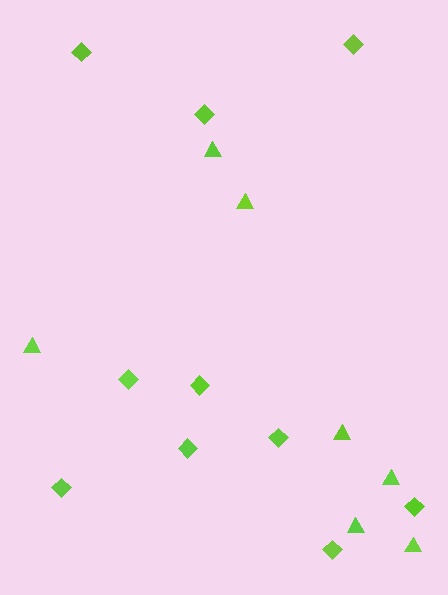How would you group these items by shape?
There are 2 groups: one group of diamonds (10) and one group of triangles (7).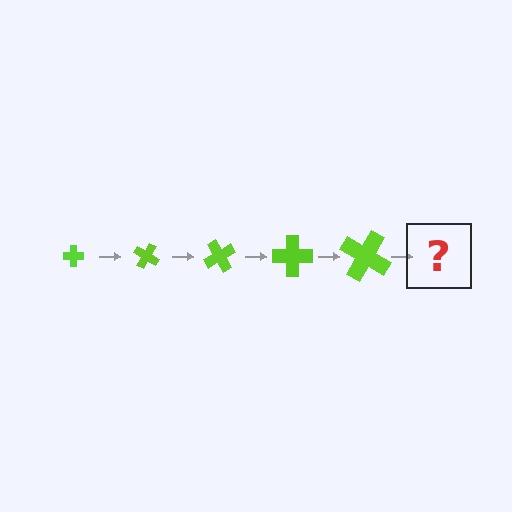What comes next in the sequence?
The next element should be a cross, larger than the previous one and rotated 150 degrees from the start.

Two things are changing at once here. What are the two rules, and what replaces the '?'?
The two rules are that the cross grows larger each step and it rotates 30 degrees each step. The '?' should be a cross, larger than the previous one and rotated 150 degrees from the start.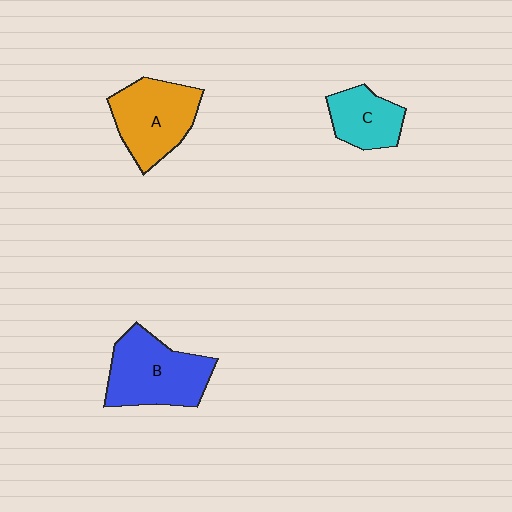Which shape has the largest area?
Shape B (blue).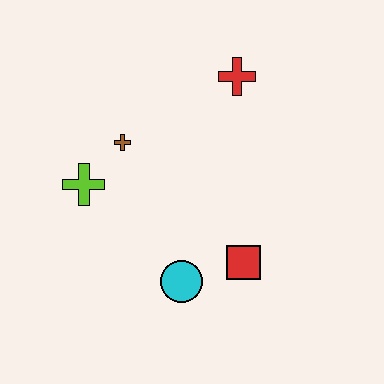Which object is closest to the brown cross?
The lime cross is closest to the brown cross.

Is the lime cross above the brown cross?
No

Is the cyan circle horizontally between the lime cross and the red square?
Yes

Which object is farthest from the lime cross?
The red cross is farthest from the lime cross.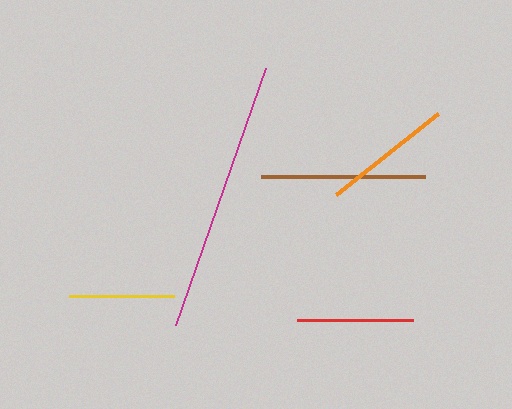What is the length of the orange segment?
The orange segment is approximately 130 pixels long.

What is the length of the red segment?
The red segment is approximately 116 pixels long.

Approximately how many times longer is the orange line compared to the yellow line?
The orange line is approximately 1.2 times the length of the yellow line.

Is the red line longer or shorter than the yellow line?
The red line is longer than the yellow line.